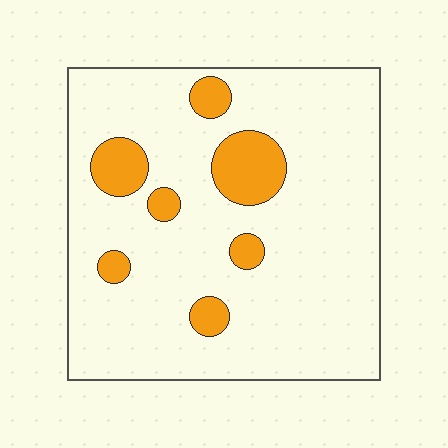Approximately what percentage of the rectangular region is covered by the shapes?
Approximately 15%.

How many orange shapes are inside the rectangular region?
7.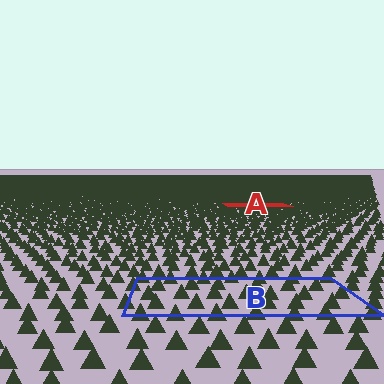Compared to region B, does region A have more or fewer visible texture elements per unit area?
Region A has more texture elements per unit area — they are packed more densely because it is farther away.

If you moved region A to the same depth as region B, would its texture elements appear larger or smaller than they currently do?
They would appear larger. At a closer depth, the same texture elements are projected at a bigger on-screen size.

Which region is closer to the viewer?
Region B is closer. The texture elements there are larger and more spread out.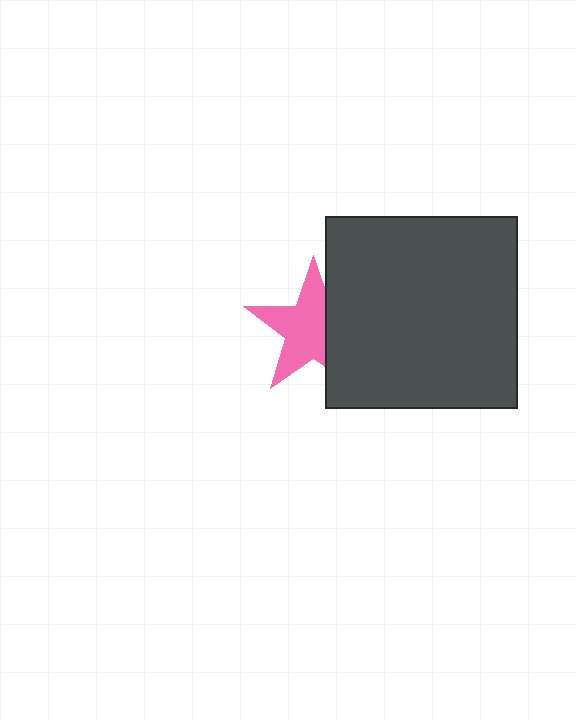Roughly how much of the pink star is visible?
Most of it is visible (roughly 67%).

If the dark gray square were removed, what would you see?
You would see the complete pink star.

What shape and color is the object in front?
The object in front is a dark gray square.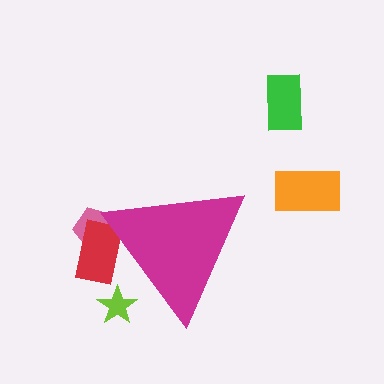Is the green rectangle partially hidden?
No, the green rectangle is fully visible.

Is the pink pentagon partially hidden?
Yes, the pink pentagon is partially hidden behind the magenta triangle.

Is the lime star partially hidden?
Yes, the lime star is partially hidden behind the magenta triangle.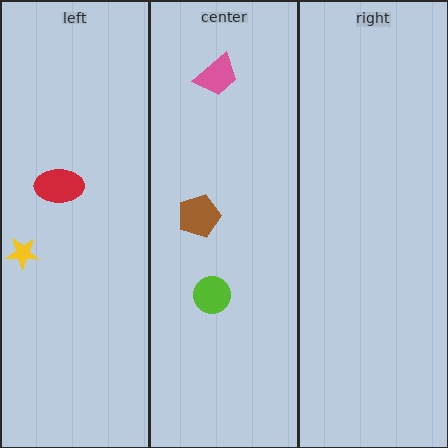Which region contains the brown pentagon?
The center region.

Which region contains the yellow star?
The left region.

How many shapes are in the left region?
2.